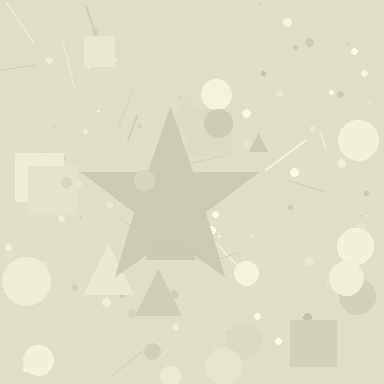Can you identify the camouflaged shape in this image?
The camouflaged shape is a star.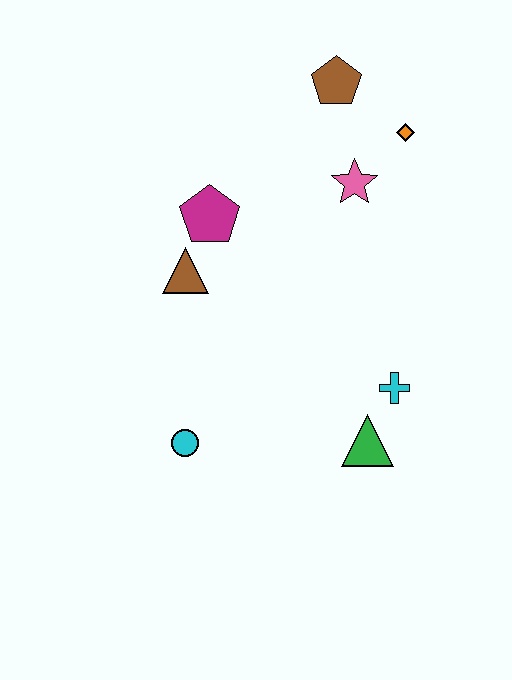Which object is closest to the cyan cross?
The green triangle is closest to the cyan cross.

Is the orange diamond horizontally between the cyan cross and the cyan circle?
No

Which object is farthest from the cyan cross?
The brown pentagon is farthest from the cyan cross.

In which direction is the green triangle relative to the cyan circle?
The green triangle is to the right of the cyan circle.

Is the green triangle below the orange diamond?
Yes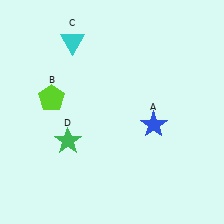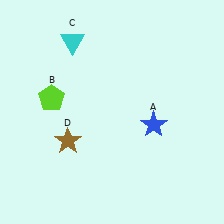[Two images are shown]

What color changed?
The star (D) changed from green in Image 1 to brown in Image 2.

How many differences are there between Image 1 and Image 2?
There is 1 difference between the two images.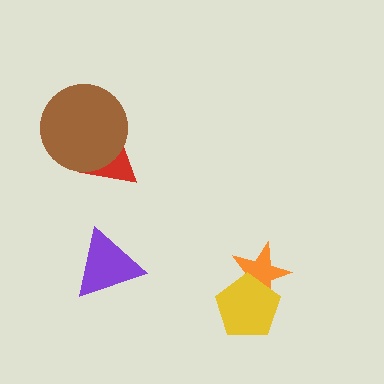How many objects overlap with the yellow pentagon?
1 object overlaps with the yellow pentagon.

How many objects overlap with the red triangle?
1 object overlaps with the red triangle.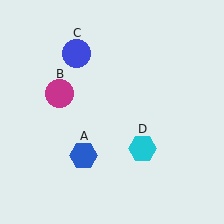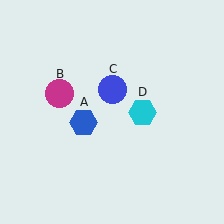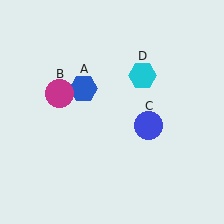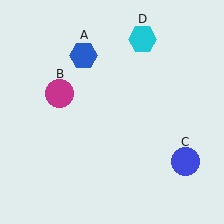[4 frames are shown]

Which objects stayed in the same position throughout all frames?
Magenta circle (object B) remained stationary.